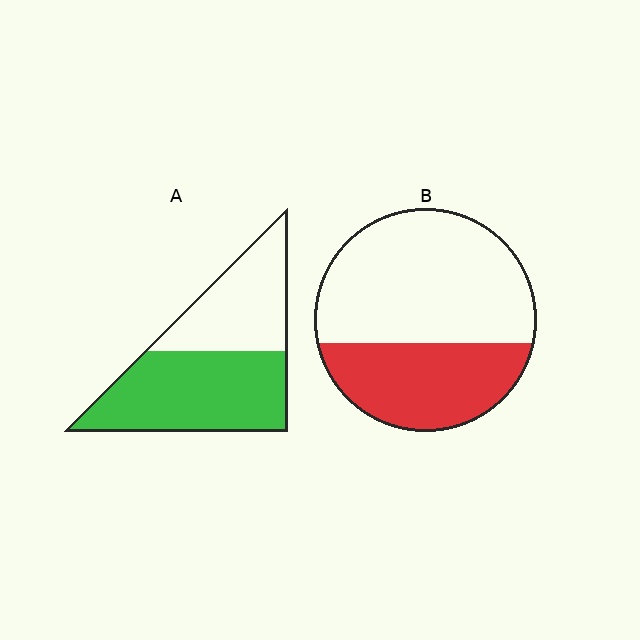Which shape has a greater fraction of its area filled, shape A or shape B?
Shape A.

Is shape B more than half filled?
No.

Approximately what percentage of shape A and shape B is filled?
A is approximately 60% and B is approximately 35%.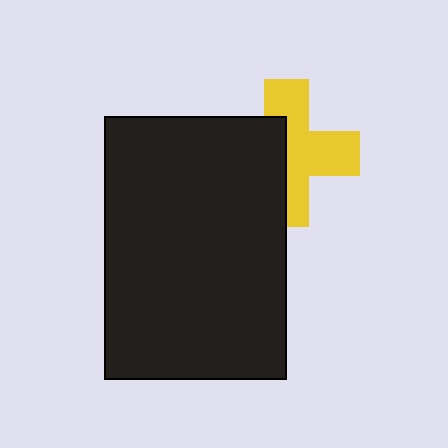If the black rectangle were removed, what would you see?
You would see the complete yellow cross.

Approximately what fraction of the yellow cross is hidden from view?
Roughly 44% of the yellow cross is hidden behind the black rectangle.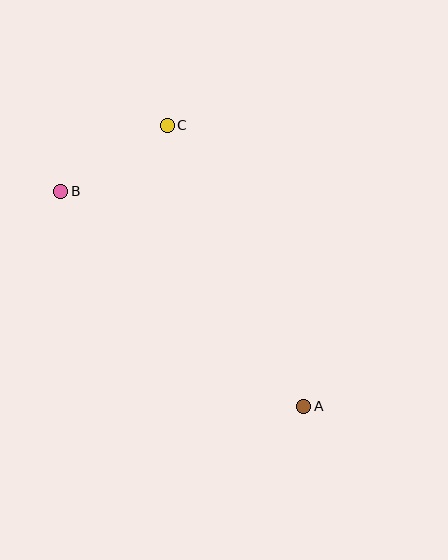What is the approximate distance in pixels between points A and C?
The distance between A and C is approximately 312 pixels.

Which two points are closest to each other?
Points B and C are closest to each other.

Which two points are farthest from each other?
Points A and B are farthest from each other.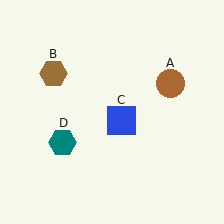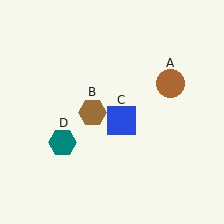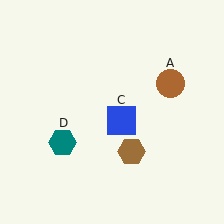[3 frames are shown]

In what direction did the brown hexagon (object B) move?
The brown hexagon (object B) moved down and to the right.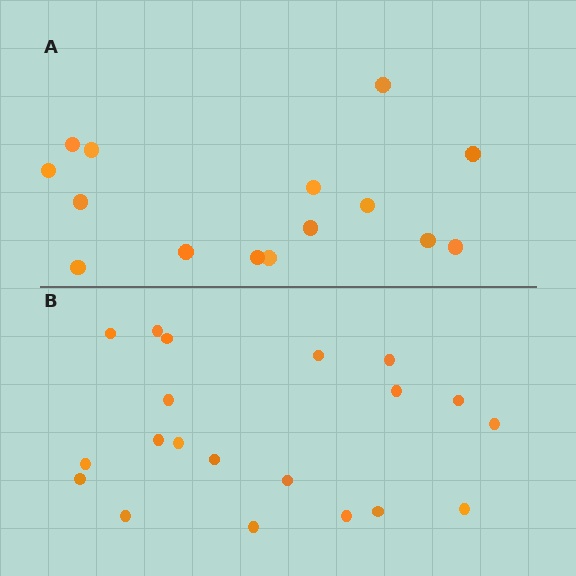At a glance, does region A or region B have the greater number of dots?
Region B (the bottom region) has more dots.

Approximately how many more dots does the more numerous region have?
Region B has about 5 more dots than region A.